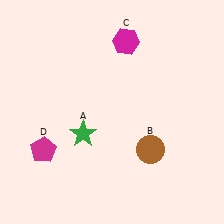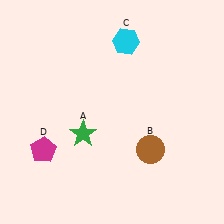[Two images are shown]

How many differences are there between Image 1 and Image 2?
There is 1 difference between the two images.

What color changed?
The hexagon (C) changed from magenta in Image 1 to cyan in Image 2.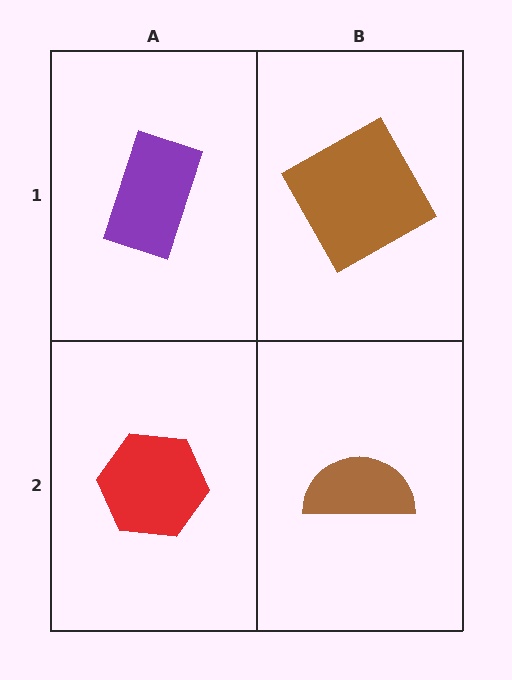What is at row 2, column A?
A red hexagon.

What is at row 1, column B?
A brown square.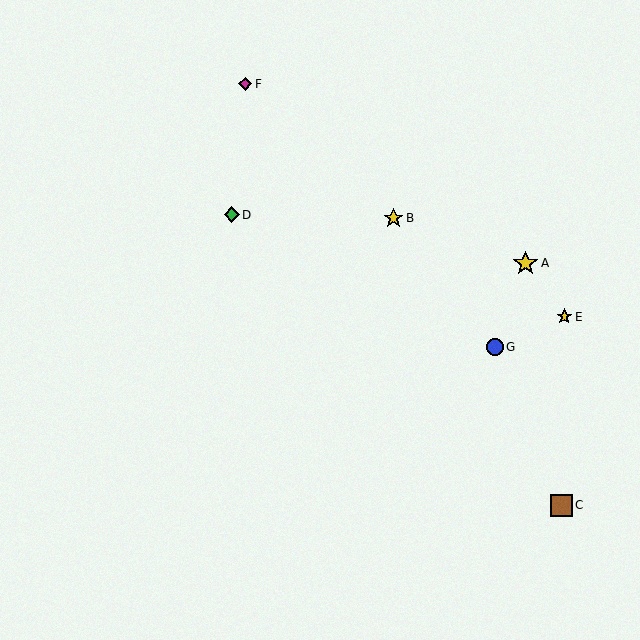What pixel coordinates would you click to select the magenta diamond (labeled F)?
Click at (245, 84) to select the magenta diamond F.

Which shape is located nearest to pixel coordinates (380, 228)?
The yellow star (labeled B) at (393, 218) is nearest to that location.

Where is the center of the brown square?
The center of the brown square is at (561, 505).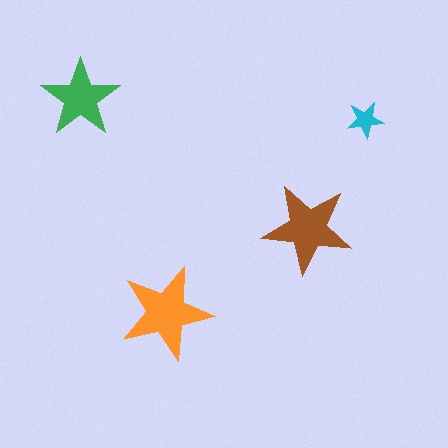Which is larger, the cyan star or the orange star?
The orange one.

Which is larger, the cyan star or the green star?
The green one.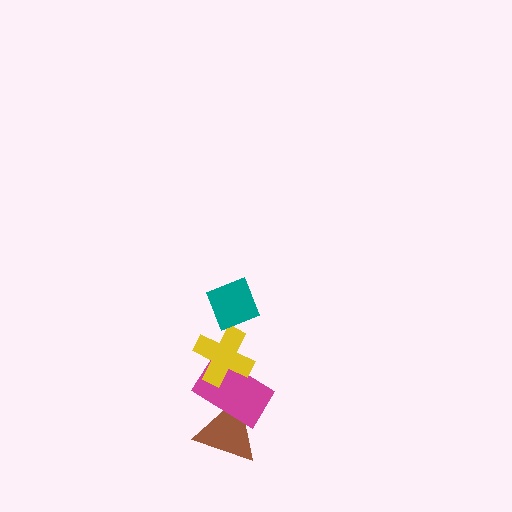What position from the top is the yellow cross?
The yellow cross is 2nd from the top.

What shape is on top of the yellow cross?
The teal diamond is on top of the yellow cross.